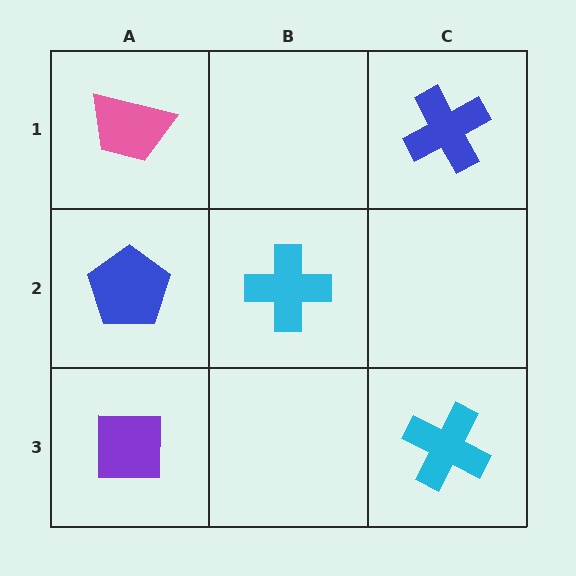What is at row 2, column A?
A blue pentagon.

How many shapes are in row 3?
2 shapes.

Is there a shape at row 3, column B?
No, that cell is empty.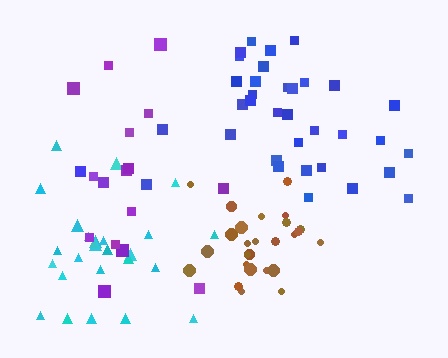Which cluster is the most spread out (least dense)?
Purple.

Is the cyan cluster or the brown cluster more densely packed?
Brown.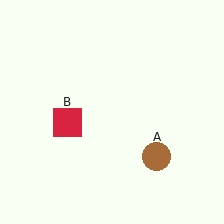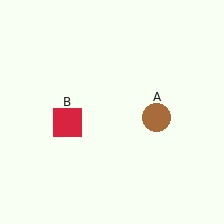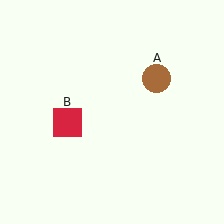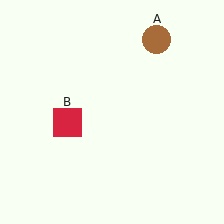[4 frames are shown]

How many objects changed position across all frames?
1 object changed position: brown circle (object A).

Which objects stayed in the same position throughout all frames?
Red square (object B) remained stationary.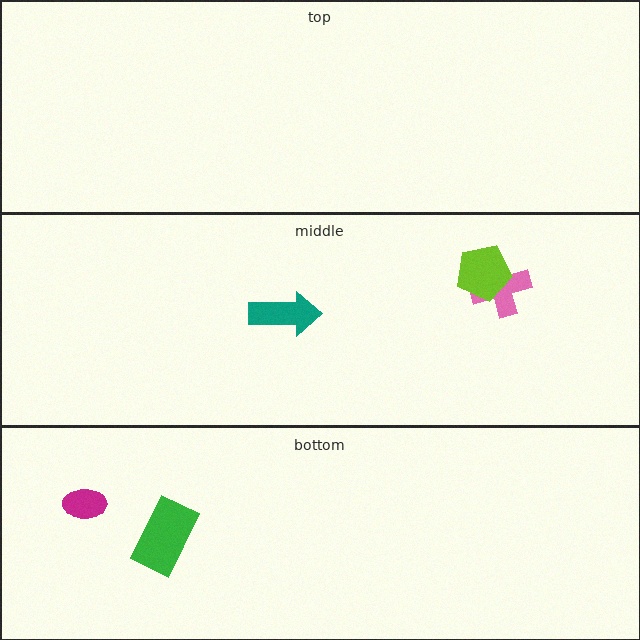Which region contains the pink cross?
The middle region.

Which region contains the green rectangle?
The bottom region.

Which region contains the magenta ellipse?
The bottom region.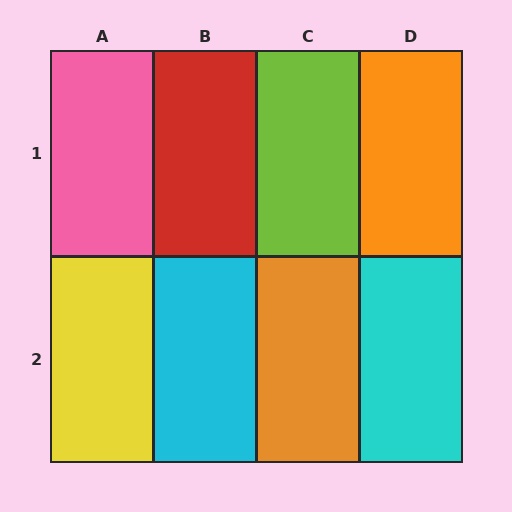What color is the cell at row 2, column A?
Yellow.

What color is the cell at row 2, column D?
Cyan.